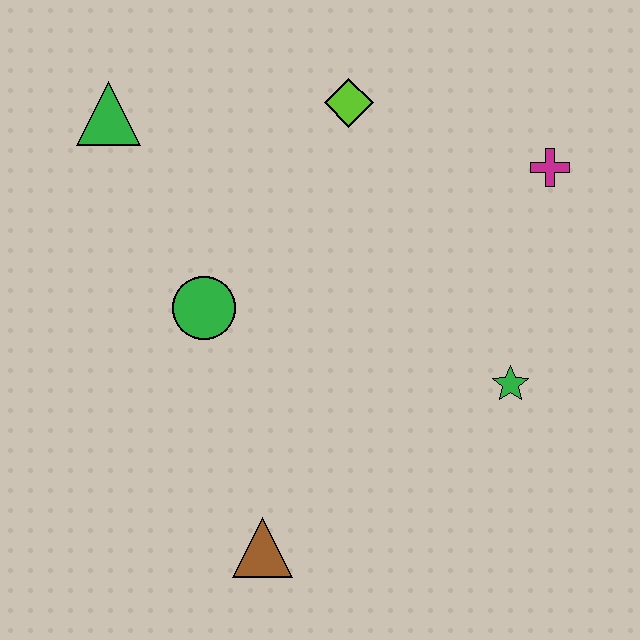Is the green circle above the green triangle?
No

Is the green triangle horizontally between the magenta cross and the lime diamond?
No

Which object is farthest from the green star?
The green triangle is farthest from the green star.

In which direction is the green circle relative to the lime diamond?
The green circle is below the lime diamond.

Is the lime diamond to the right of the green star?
No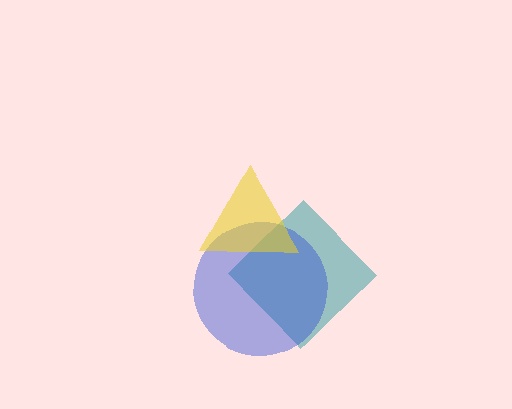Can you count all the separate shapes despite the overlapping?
Yes, there are 3 separate shapes.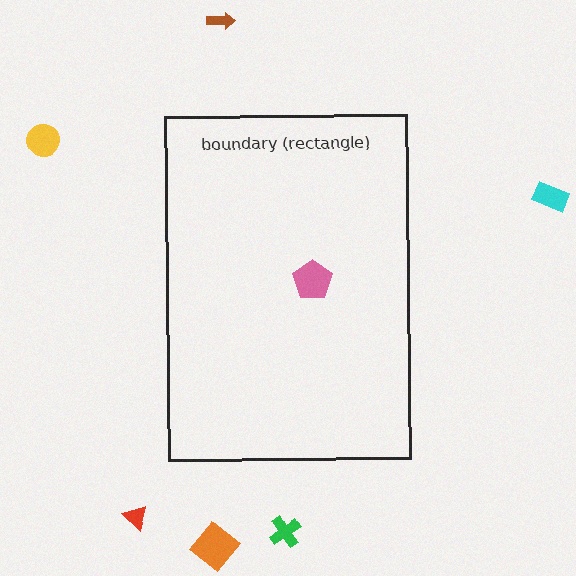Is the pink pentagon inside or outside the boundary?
Inside.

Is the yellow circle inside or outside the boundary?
Outside.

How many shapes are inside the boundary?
1 inside, 6 outside.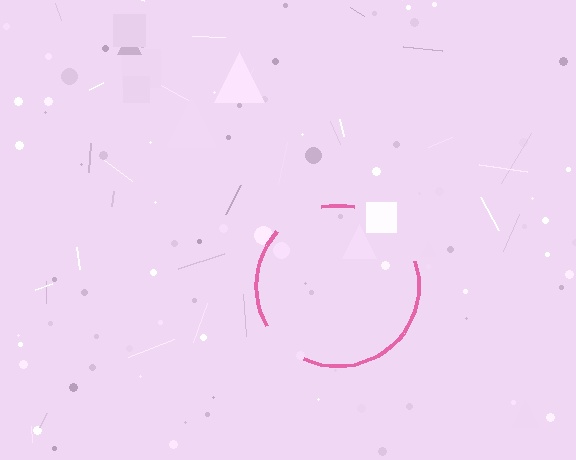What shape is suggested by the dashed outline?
The dashed outline suggests a circle.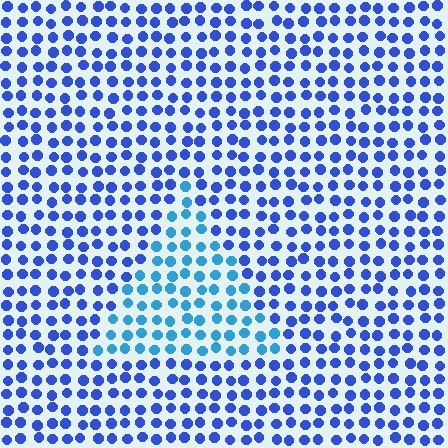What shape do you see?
I see a triangle.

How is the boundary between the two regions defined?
The boundary is defined purely by a slight shift in hue (about 30 degrees). Spacing, size, and orientation are identical on both sides.